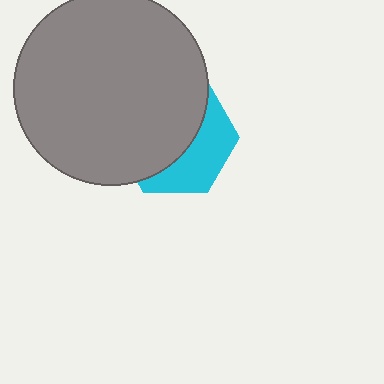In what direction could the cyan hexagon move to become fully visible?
The cyan hexagon could move toward the lower-right. That would shift it out from behind the gray circle entirely.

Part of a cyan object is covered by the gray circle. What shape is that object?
It is a hexagon.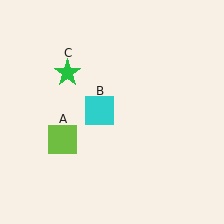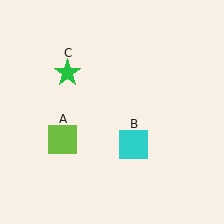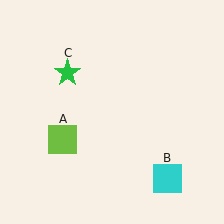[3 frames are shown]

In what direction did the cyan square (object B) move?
The cyan square (object B) moved down and to the right.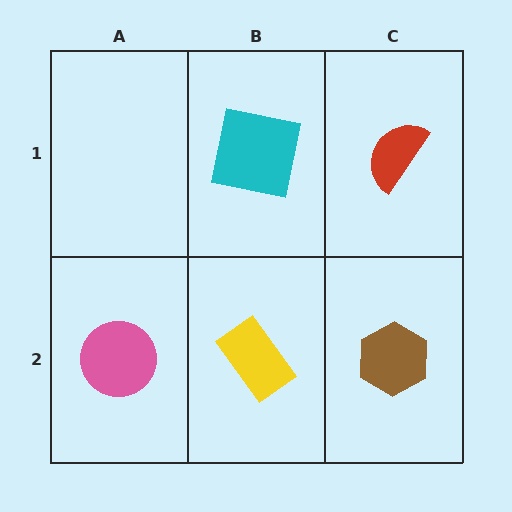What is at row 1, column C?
A red semicircle.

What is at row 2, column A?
A pink circle.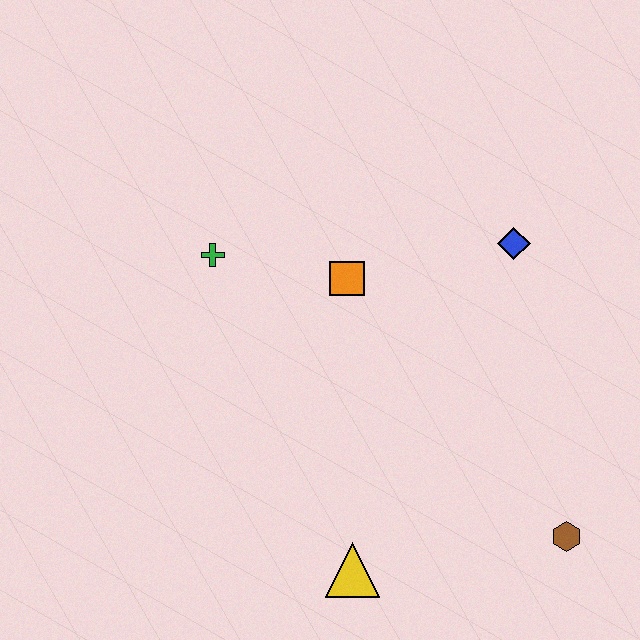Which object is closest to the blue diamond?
The orange square is closest to the blue diamond.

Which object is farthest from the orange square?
The brown hexagon is farthest from the orange square.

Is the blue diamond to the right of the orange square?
Yes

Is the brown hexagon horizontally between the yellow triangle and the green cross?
No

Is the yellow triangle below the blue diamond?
Yes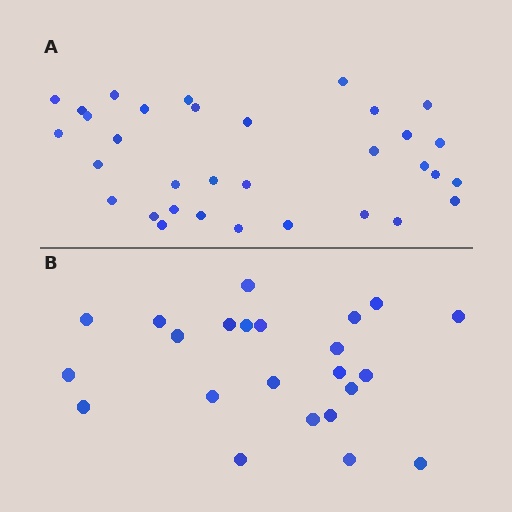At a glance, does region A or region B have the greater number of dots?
Region A (the top region) has more dots.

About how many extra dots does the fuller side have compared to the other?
Region A has roughly 10 or so more dots than region B.